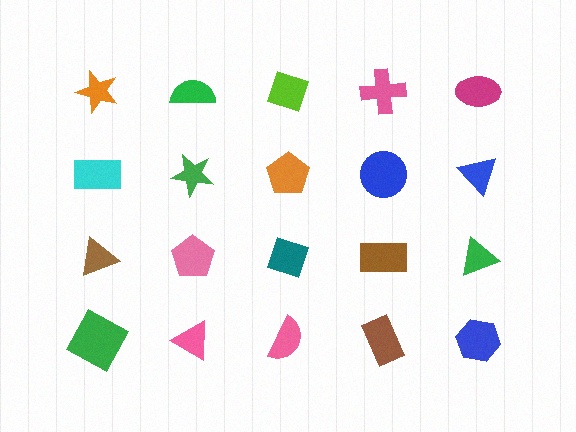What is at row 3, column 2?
A pink pentagon.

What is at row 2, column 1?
A cyan rectangle.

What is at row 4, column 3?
A pink semicircle.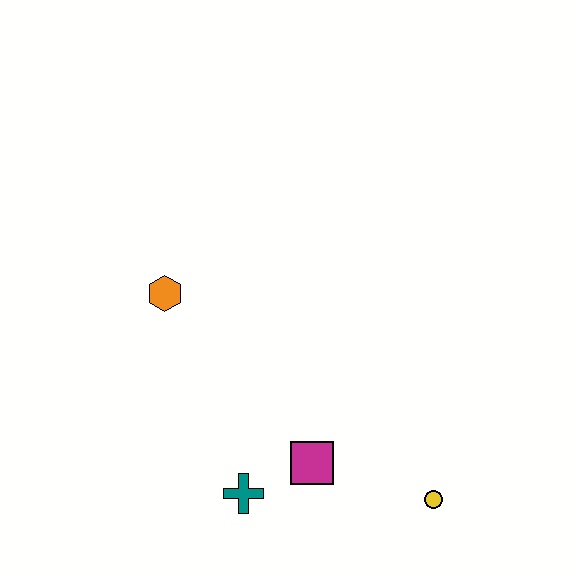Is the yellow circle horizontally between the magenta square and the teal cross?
No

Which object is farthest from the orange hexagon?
The yellow circle is farthest from the orange hexagon.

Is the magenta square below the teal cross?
No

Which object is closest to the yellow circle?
The magenta square is closest to the yellow circle.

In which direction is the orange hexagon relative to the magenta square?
The orange hexagon is above the magenta square.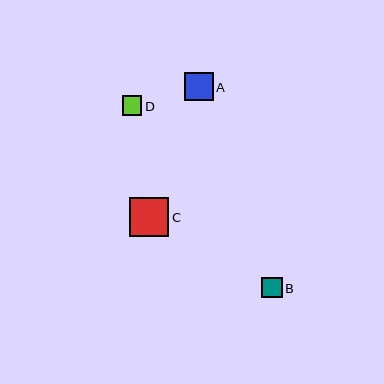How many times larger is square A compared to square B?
Square A is approximately 1.4 times the size of square B.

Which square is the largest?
Square C is the largest with a size of approximately 39 pixels.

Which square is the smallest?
Square D is the smallest with a size of approximately 20 pixels.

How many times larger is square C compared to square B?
Square C is approximately 1.9 times the size of square B.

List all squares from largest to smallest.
From largest to smallest: C, A, B, D.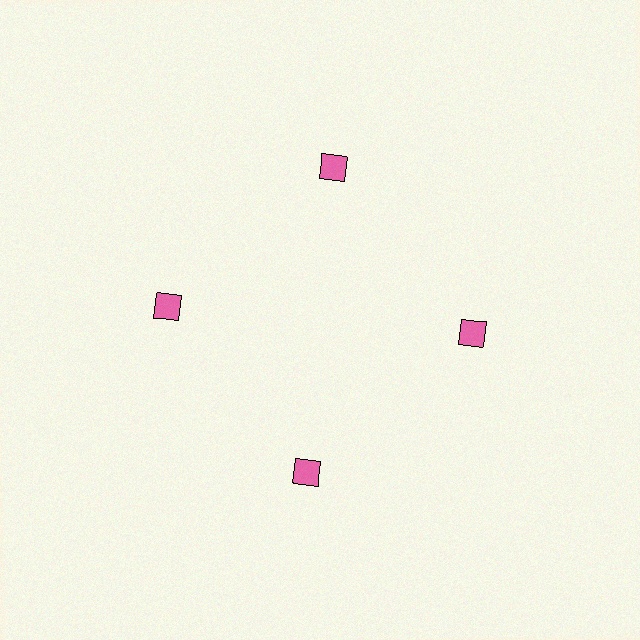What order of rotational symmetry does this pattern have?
This pattern has 4-fold rotational symmetry.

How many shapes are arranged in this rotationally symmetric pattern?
There are 4 shapes, arranged in 4 groups of 1.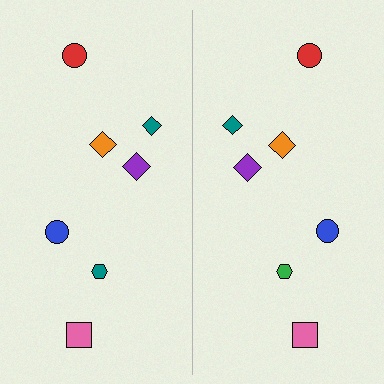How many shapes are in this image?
There are 14 shapes in this image.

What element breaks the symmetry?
The green hexagon on the right side breaks the symmetry — its mirror counterpart is teal.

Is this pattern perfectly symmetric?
No, the pattern is not perfectly symmetric. The green hexagon on the right side breaks the symmetry — its mirror counterpart is teal.